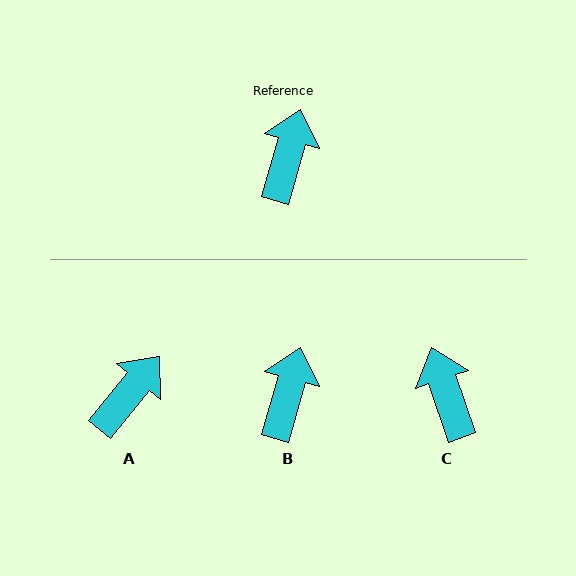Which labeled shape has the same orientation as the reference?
B.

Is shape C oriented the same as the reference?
No, it is off by about 34 degrees.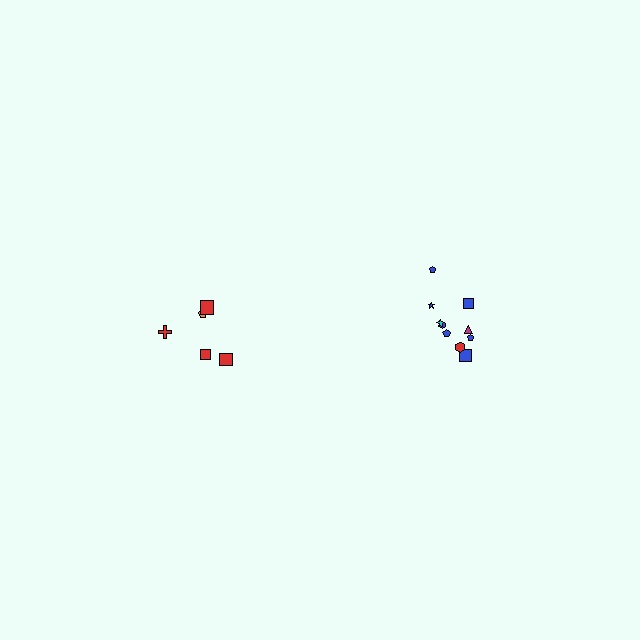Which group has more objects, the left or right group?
The right group.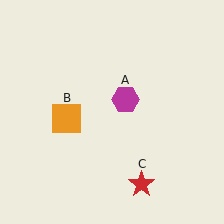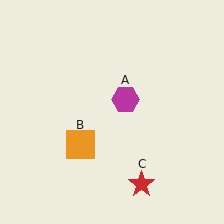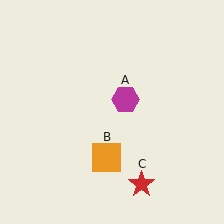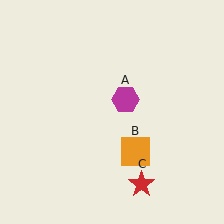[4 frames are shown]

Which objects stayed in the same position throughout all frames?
Magenta hexagon (object A) and red star (object C) remained stationary.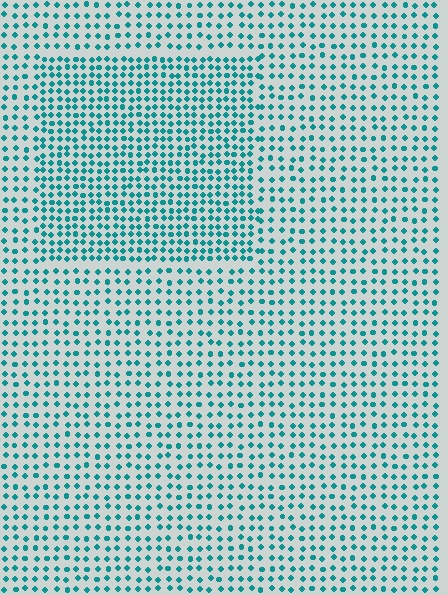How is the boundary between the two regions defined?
The boundary is defined by a change in element density (approximately 1.7x ratio). All elements are the same color, size, and shape.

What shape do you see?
I see a rectangle.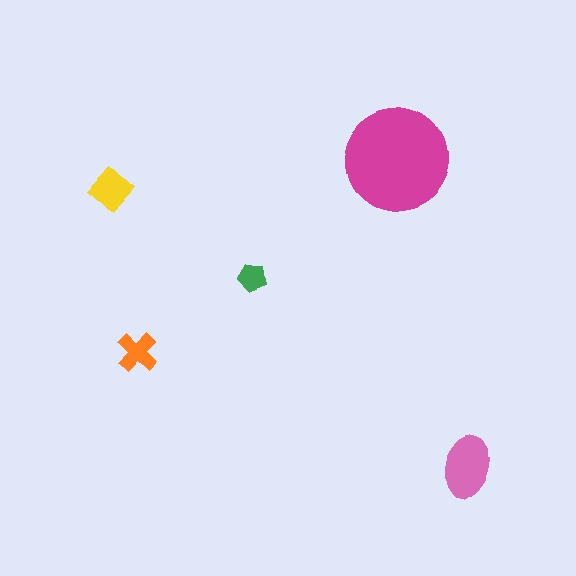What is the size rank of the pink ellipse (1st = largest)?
2nd.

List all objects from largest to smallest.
The magenta circle, the pink ellipse, the yellow diamond, the orange cross, the green pentagon.